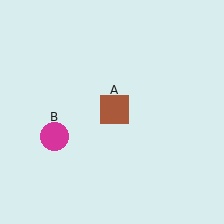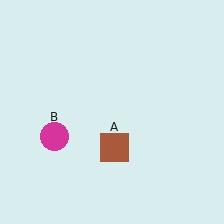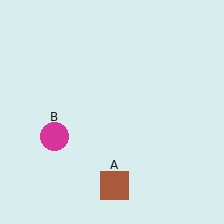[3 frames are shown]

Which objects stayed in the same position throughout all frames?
Magenta circle (object B) remained stationary.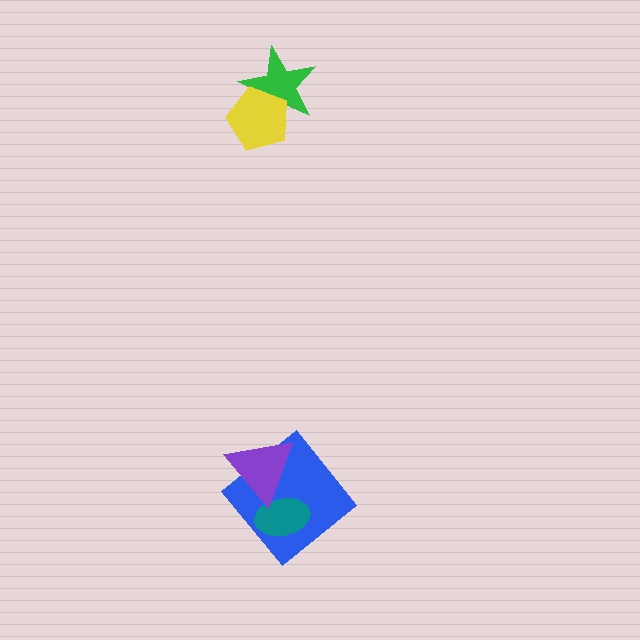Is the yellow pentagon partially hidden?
No, no other shape covers it.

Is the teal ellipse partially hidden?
Yes, it is partially covered by another shape.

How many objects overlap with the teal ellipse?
2 objects overlap with the teal ellipse.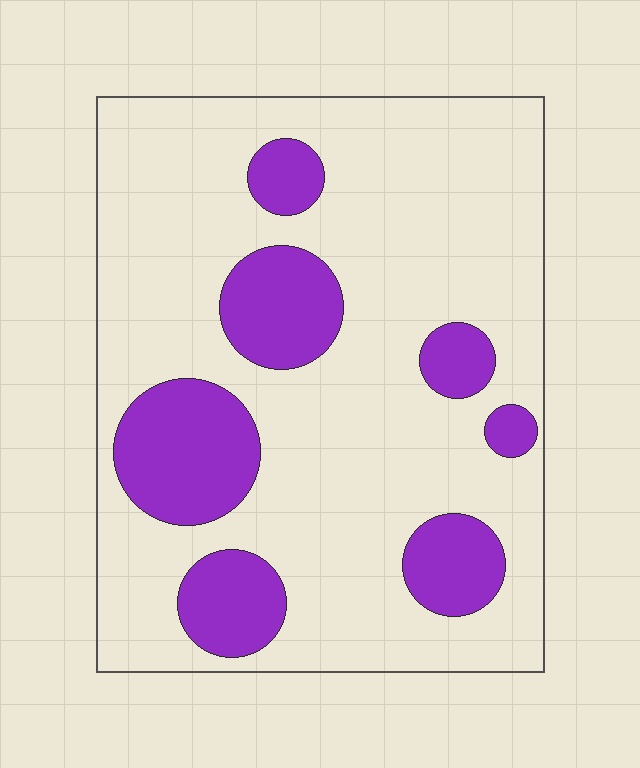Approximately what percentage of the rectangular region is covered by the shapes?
Approximately 25%.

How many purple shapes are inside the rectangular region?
7.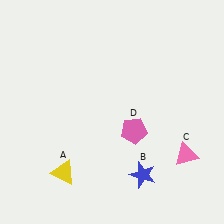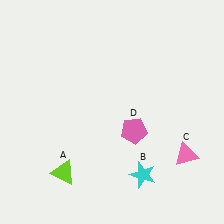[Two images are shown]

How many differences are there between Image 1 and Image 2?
There are 2 differences between the two images.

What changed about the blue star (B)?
In Image 1, B is blue. In Image 2, it changed to cyan.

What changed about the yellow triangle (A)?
In Image 1, A is yellow. In Image 2, it changed to lime.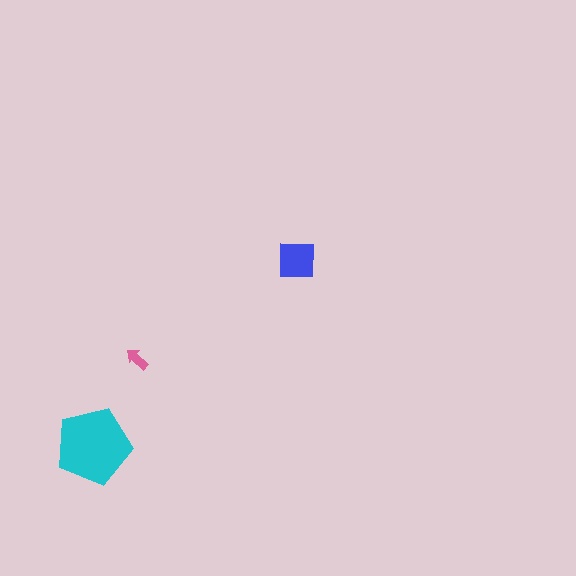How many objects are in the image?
There are 3 objects in the image.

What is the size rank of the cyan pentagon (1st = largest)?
1st.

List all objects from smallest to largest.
The pink arrow, the blue square, the cyan pentagon.